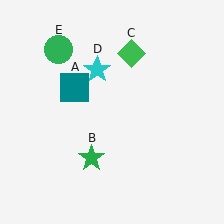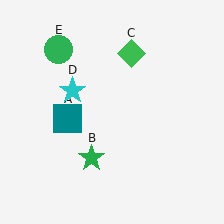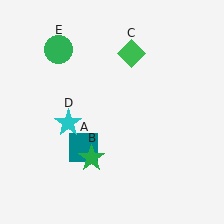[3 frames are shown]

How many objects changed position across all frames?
2 objects changed position: teal square (object A), cyan star (object D).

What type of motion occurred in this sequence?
The teal square (object A), cyan star (object D) rotated counterclockwise around the center of the scene.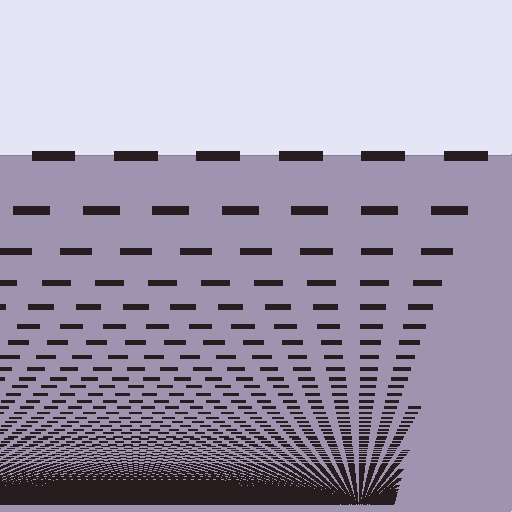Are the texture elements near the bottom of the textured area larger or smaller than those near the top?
Smaller. The gradient is inverted — elements near the bottom are smaller and denser.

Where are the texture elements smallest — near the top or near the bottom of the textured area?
Near the bottom.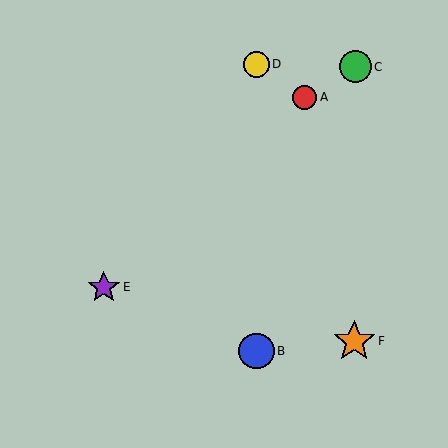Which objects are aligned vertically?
Objects B, D are aligned vertically.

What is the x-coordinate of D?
Object D is at x≈256.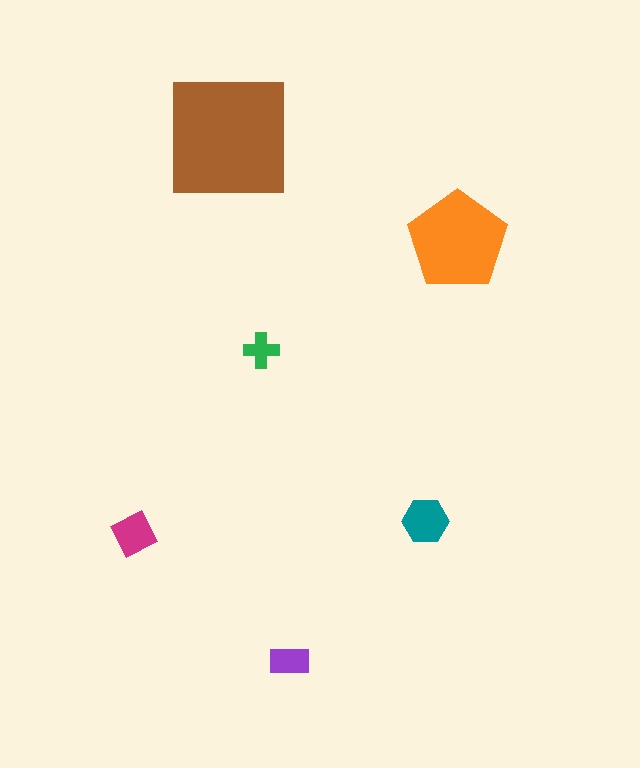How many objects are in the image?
There are 6 objects in the image.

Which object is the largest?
The brown square.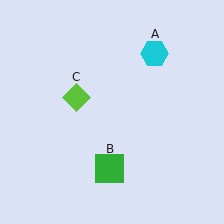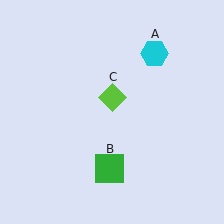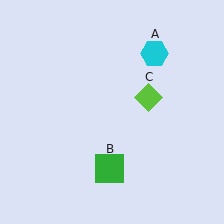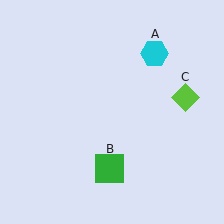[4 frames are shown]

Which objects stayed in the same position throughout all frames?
Cyan hexagon (object A) and green square (object B) remained stationary.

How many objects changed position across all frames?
1 object changed position: lime diamond (object C).